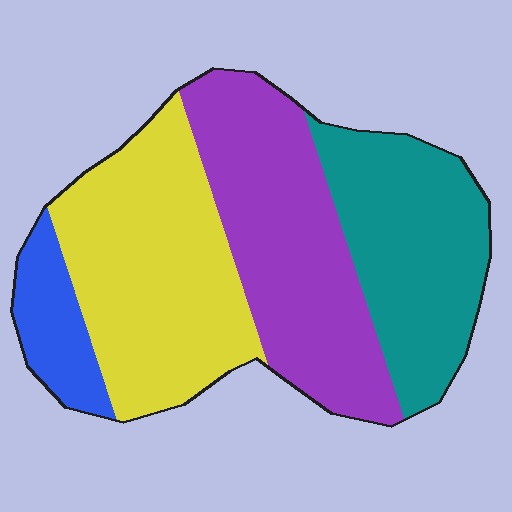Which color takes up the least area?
Blue, at roughly 10%.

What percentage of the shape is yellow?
Yellow takes up about one third (1/3) of the shape.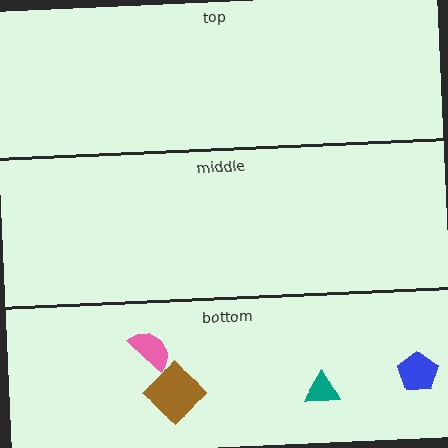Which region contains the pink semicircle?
The bottom region.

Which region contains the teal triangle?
The bottom region.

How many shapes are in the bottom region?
4.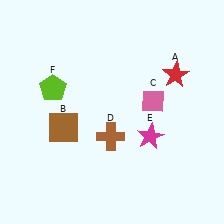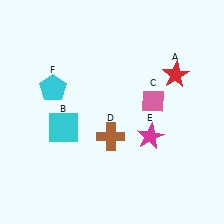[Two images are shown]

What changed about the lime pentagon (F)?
In Image 1, F is lime. In Image 2, it changed to cyan.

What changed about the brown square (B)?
In Image 1, B is brown. In Image 2, it changed to cyan.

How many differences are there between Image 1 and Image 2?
There are 2 differences between the two images.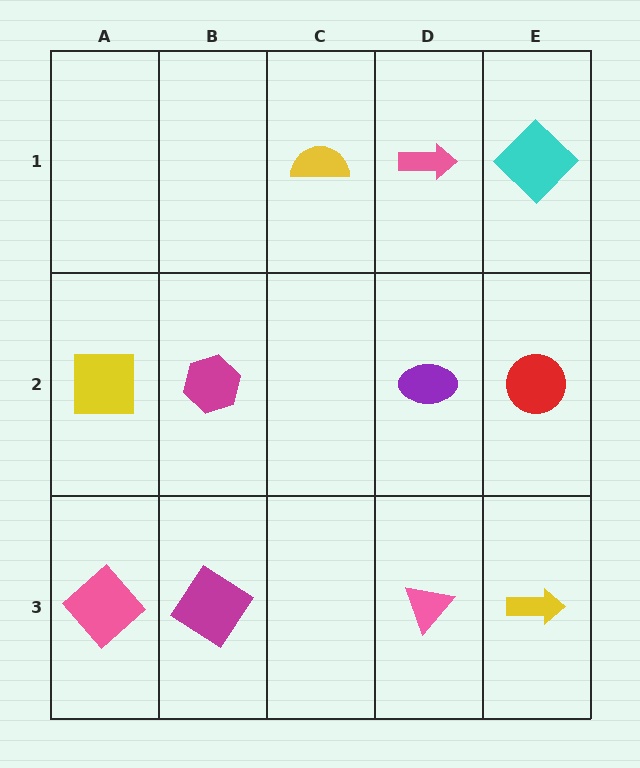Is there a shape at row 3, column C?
No, that cell is empty.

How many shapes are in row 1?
3 shapes.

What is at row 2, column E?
A red circle.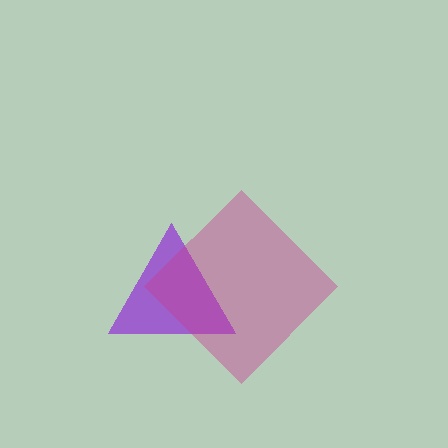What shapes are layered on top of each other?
The layered shapes are: a purple triangle, a magenta diamond.